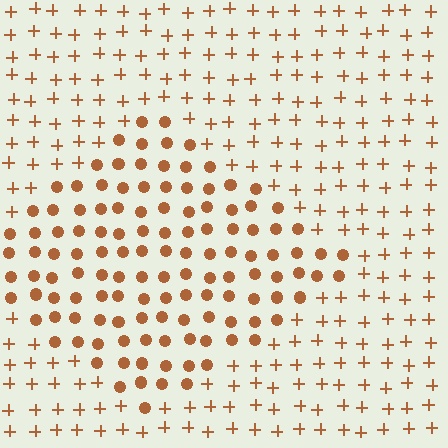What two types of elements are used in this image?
The image uses circles inside the diamond region and plus signs outside it.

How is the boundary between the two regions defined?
The boundary is defined by a change in element shape: circles inside vs. plus signs outside. All elements share the same color and spacing.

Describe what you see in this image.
The image is filled with small brown elements arranged in a uniform grid. A diamond-shaped region contains circles, while the surrounding area contains plus signs. The boundary is defined purely by the change in element shape.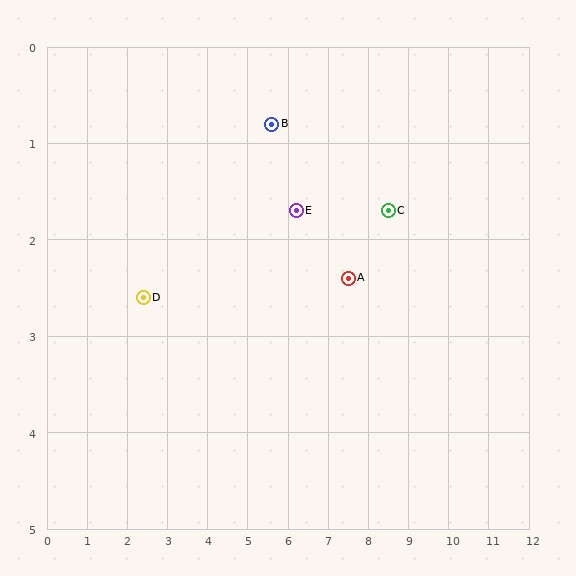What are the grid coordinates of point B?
Point B is at approximately (5.6, 0.8).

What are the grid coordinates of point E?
Point E is at approximately (6.2, 1.7).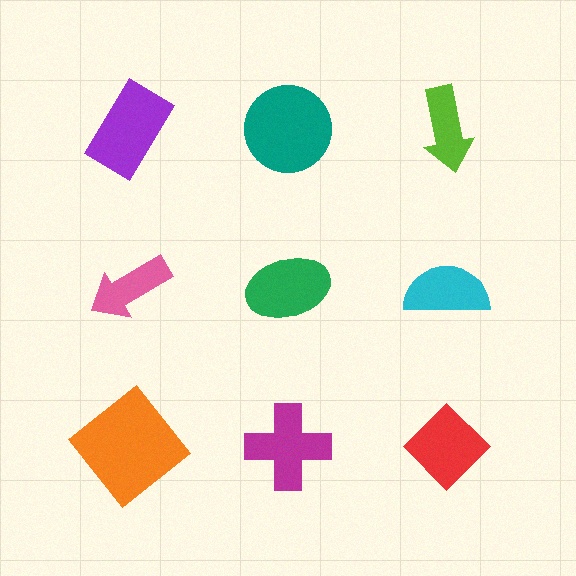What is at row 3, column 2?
A magenta cross.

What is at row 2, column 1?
A pink arrow.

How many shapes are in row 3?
3 shapes.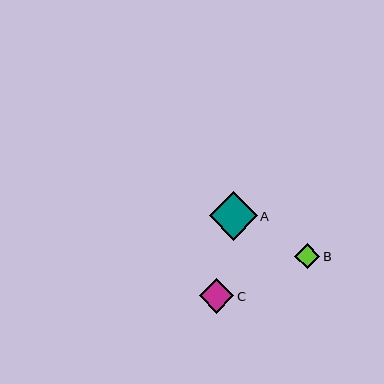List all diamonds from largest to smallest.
From largest to smallest: A, C, B.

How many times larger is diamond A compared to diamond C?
Diamond A is approximately 1.4 times the size of diamond C.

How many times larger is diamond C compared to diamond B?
Diamond C is approximately 1.4 times the size of diamond B.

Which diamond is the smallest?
Diamond B is the smallest with a size of approximately 25 pixels.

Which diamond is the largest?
Diamond A is the largest with a size of approximately 48 pixels.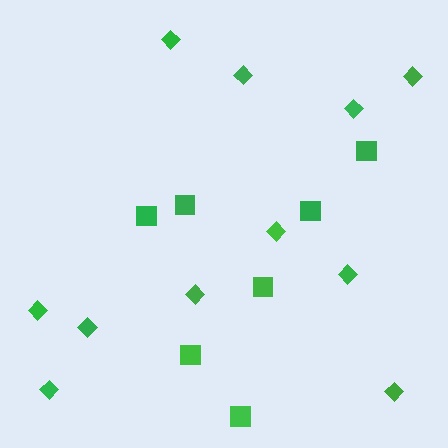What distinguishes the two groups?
There are 2 groups: one group of diamonds (11) and one group of squares (7).